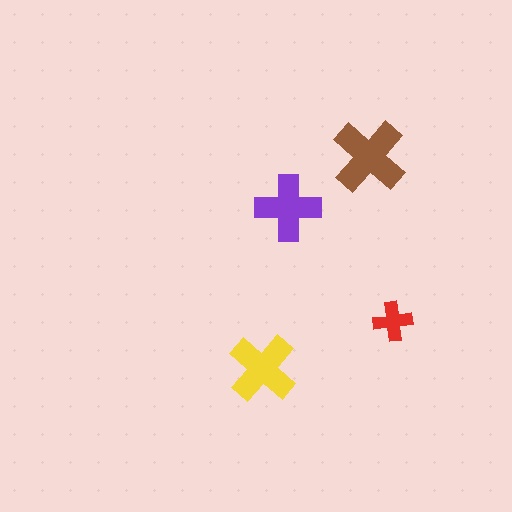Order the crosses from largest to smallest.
the brown one, the yellow one, the purple one, the red one.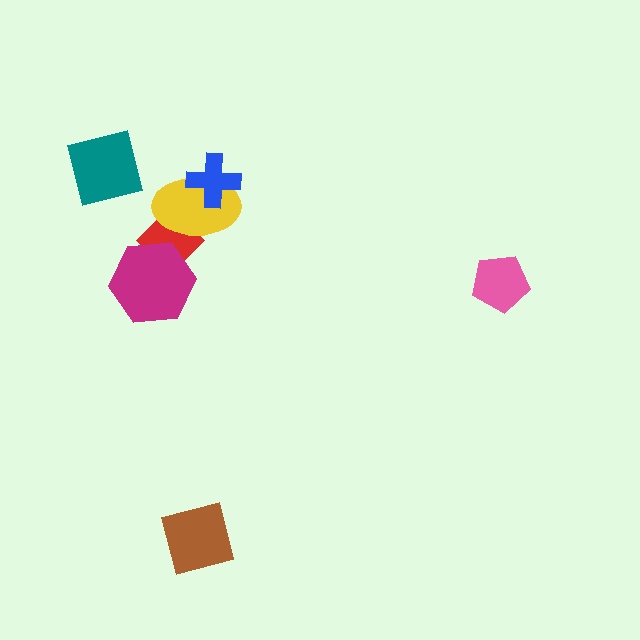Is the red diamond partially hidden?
Yes, it is partially covered by another shape.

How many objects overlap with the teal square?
0 objects overlap with the teal square.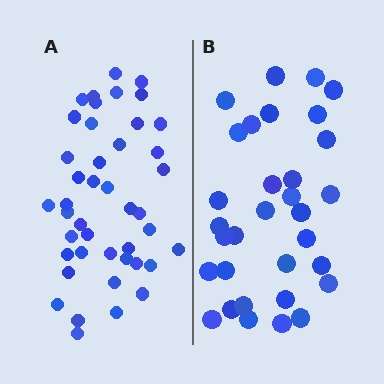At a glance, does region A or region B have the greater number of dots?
Region A (the left region) has more dots.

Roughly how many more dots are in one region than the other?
Region A has roughly 12 or so more dots than region B.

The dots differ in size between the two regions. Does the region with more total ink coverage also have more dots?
No. Region B has more total ink coverage because its dots are larger, but region A actually contains more individual dots. Total area can be misleading — the number of items is what matters here.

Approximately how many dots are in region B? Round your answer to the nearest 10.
About 30 dots. (The exact count is 32, which rounds to 30.)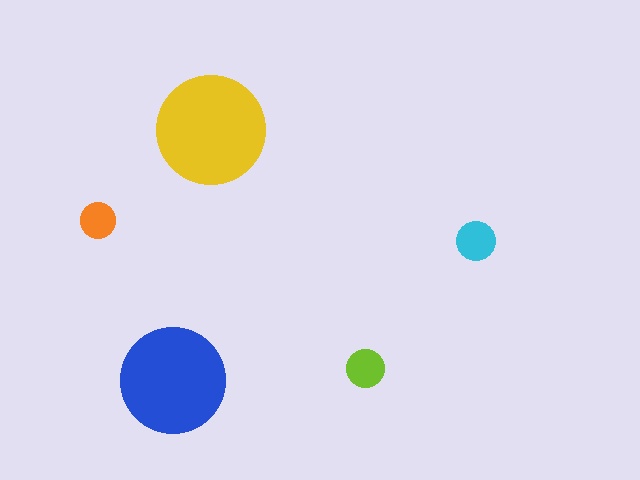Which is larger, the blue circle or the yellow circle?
The yellow one.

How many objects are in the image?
There are 5 objects in the image.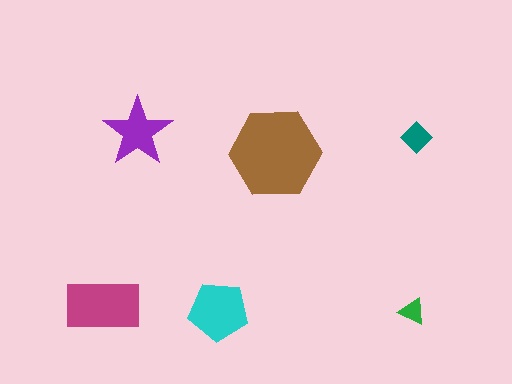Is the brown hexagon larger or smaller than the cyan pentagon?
Larger.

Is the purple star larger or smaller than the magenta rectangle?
Smaller.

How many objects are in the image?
There are 6 objects in the image.